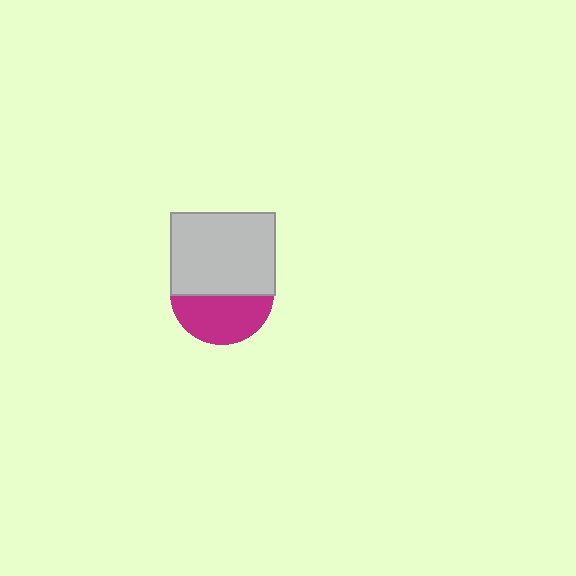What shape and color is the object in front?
The object in front is a light gray rectangle.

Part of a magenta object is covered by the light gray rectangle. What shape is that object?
It is a circle.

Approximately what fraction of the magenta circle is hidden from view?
Roughly 53% of the magenta circle is hidden behind the light gray rectangle.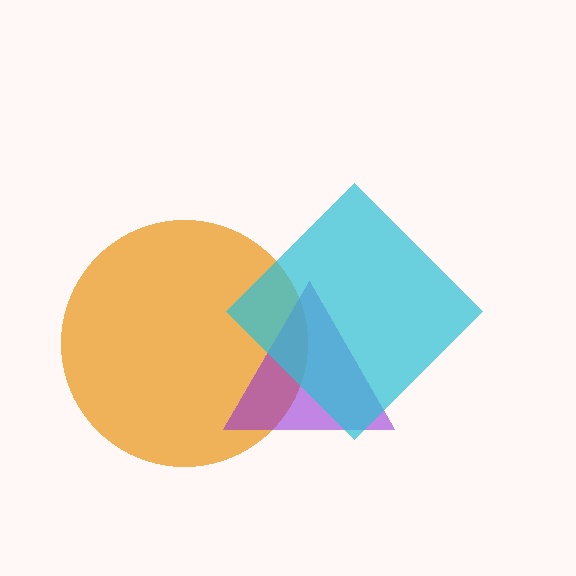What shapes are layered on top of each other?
The layered shapes are: an orange circle, a purple triangle, a cyan diamond.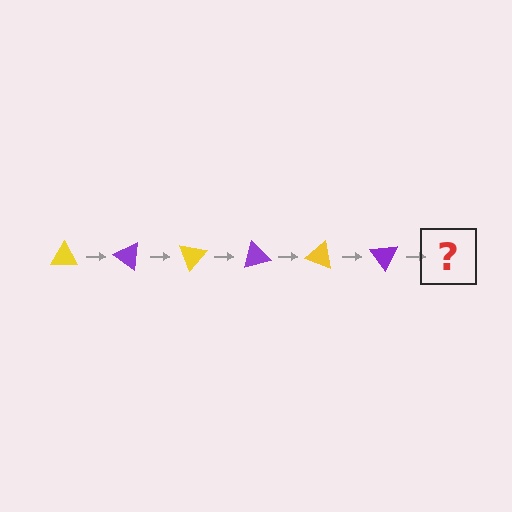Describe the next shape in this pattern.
It should be a yellow triangle, rotated 210 degrees from the start.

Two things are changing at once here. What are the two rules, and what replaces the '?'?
The two rules are that it rotates 35 degrees each step and the color cycles through yellow and purple. The '?' should be a yellow triangle, rotated 210 degrees from the start.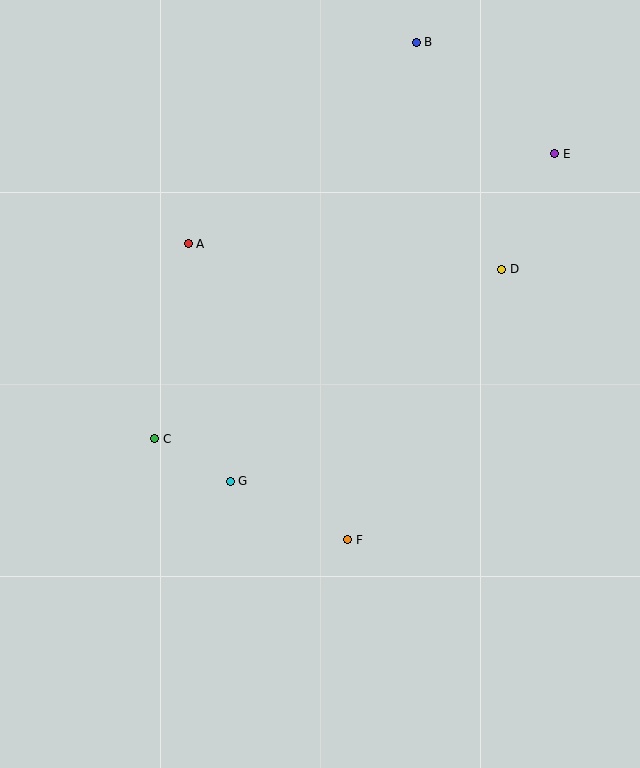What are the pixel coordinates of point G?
Point G is at (230, 481).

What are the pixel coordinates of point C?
Point C is at (155, 439).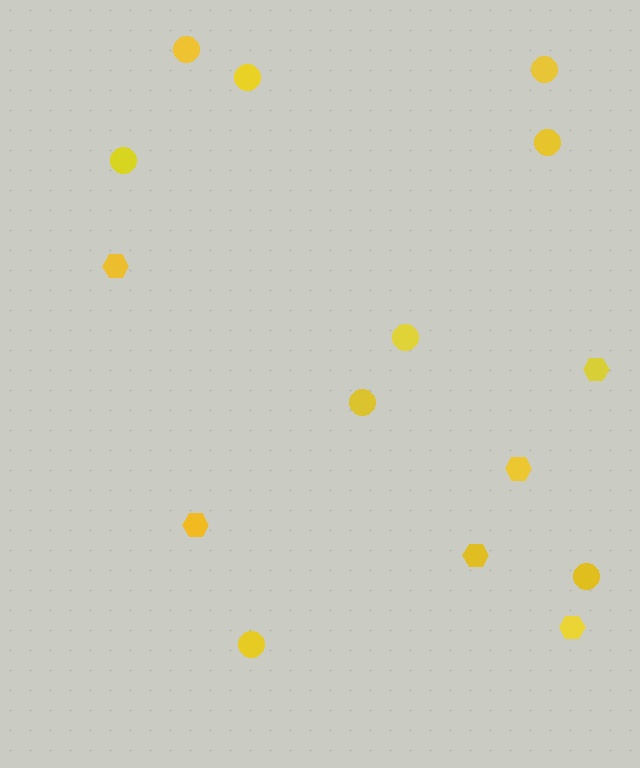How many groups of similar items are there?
There are 2 groups: one group of hexagons (6) and one group of circles (9).